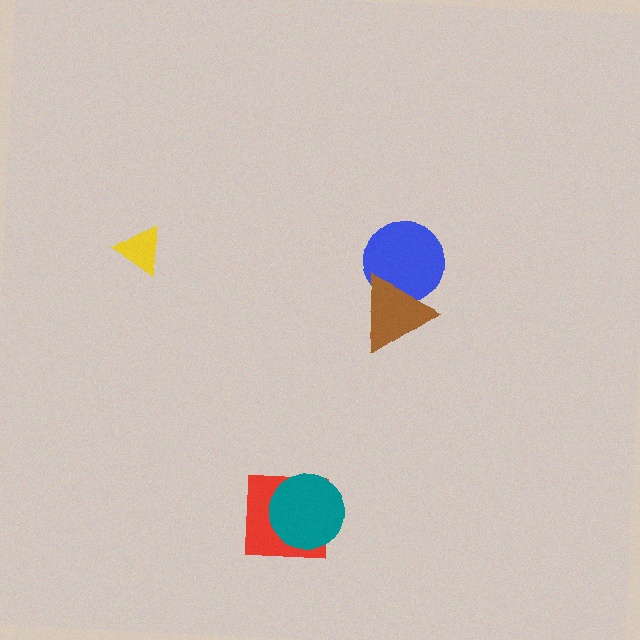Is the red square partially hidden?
Yes, it is partially covered by another shape.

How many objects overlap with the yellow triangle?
0 objects overlap with the yellow triangle.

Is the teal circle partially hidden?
No, no other shape covers it.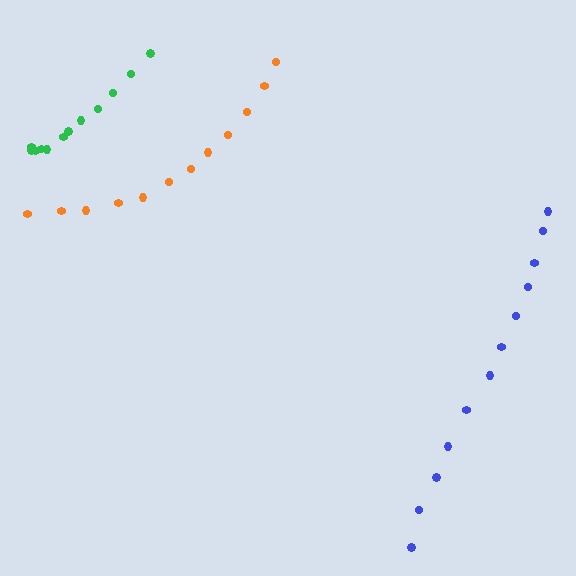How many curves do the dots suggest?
There are 3 distinct paths.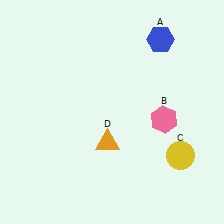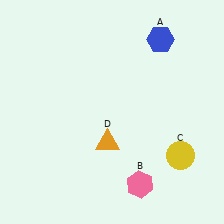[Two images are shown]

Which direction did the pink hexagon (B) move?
The pink hexagon (B) moved down.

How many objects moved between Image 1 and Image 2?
1 object moved between the two images.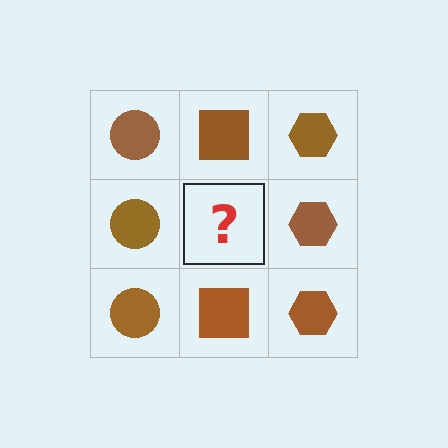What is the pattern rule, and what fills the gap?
The rule is that each column has a consistent shape. The gap should be filled with a brown square.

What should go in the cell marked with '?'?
The missing cell should contain a brown square.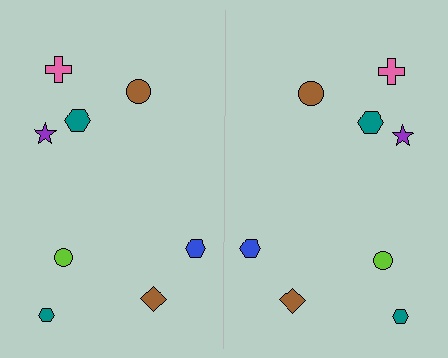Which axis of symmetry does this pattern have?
The pattern has a vertical axis of symmetry running through the center of the image.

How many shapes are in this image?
There are 16 shapes in this image.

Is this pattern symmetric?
Yes, this pattern has bilateral (reflection) symmetry.